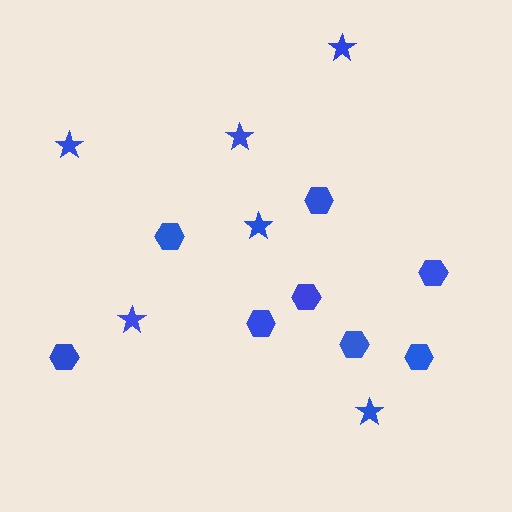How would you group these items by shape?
There are 2 groups: one group of hexagons (8) and one group of stars (6).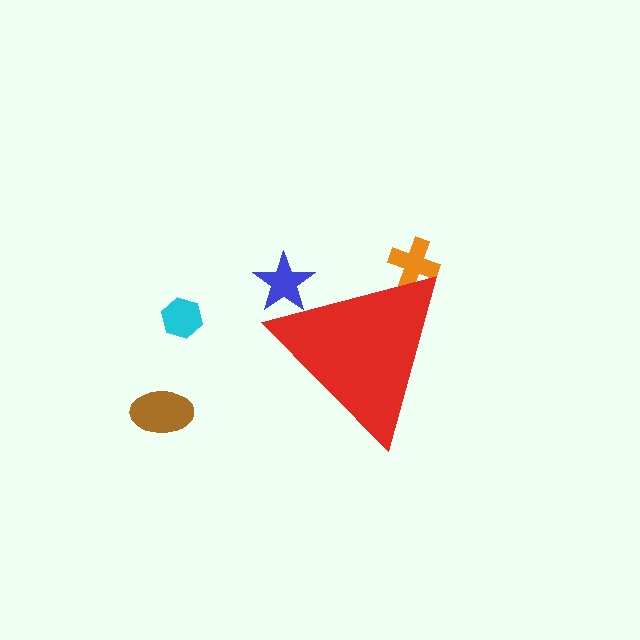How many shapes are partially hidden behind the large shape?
2 shapes are partially hidden.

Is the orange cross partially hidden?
Yes, the orange cross is partially hidden behind the red triangle.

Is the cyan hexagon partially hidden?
No, the cyan hexagon is fully visible.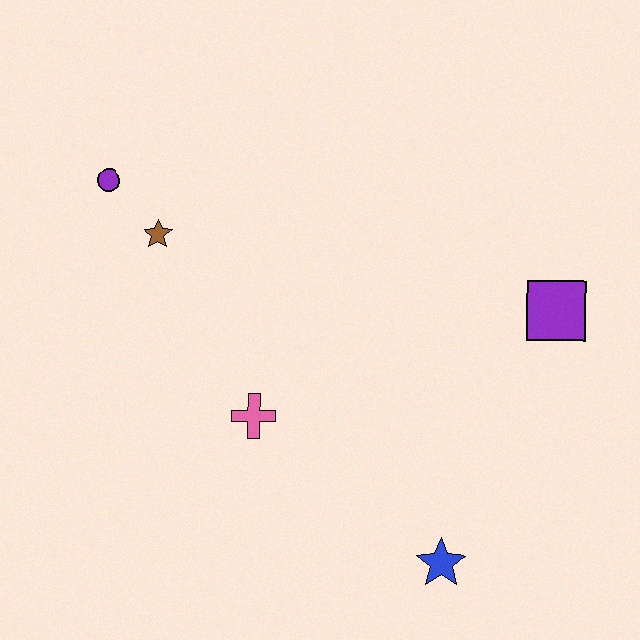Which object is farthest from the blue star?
The purple circle is farthest from the blue star.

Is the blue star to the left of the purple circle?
No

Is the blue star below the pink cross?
Yes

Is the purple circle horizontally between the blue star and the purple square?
No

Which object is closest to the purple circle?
The brown star is closest to the purple circle.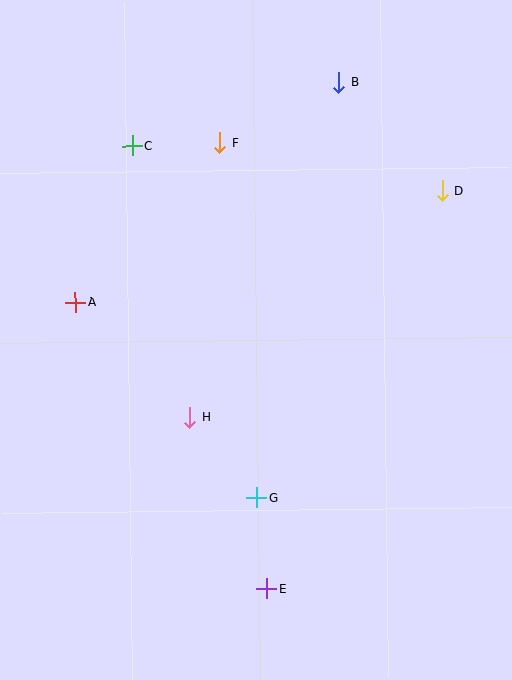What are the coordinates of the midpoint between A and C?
The midpoint between A and C is at (104, 224).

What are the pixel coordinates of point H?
Point H is at (189, 417).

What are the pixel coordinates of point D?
Point D is at (443, 191).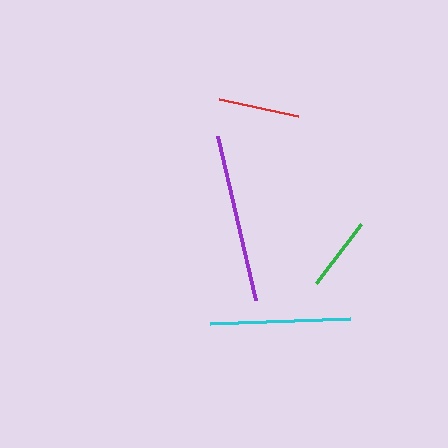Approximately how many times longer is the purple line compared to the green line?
The purple line is approximately 2.3 times the length of the green line.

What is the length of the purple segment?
The purple segment is approximately 168 pixels long.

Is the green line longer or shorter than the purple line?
The purple line is longer than the green line.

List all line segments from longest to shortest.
From longest to shortest: purple, cyan, red, green.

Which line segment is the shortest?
The green line is the shortest at approximately 74 pixels.